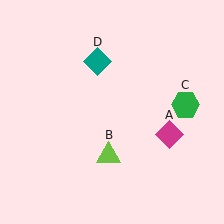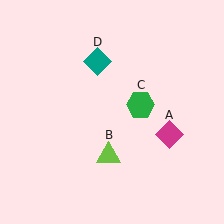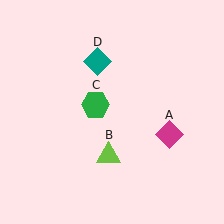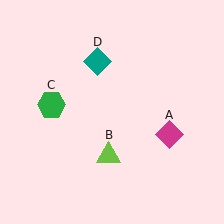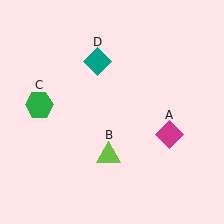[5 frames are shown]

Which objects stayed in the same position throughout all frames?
Magenta diamond (object A) and lime triangle (object B) and teal diamond (object D) remained stationary.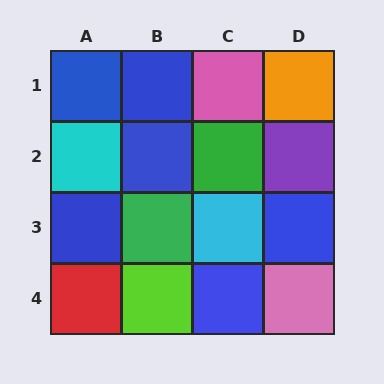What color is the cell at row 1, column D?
Orange.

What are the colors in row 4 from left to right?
Red, lime, blue, pink.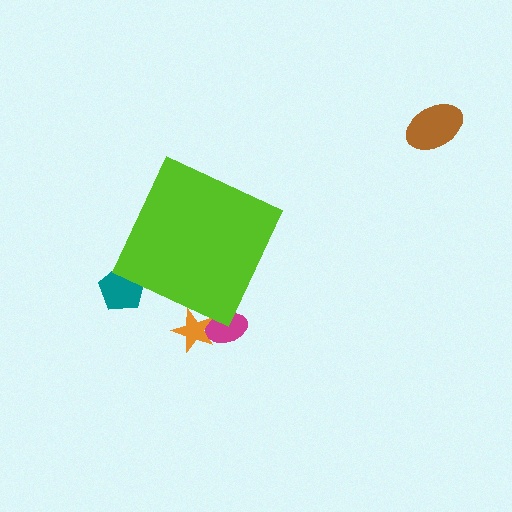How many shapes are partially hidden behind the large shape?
3 shapes are partially hidden.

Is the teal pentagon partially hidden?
Yes, the teal pentagon is partially hidden behind the lime diamond.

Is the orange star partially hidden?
Yes, the orange star is partially hidden behind the lime diamond.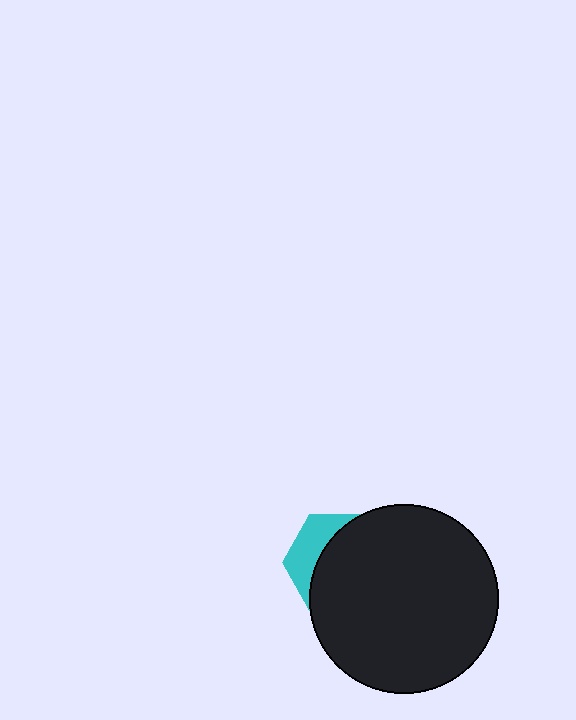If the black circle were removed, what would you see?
You would see the complete cyan hexagon.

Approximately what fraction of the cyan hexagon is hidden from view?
Roughly 68% of the cyan hexagon is hidden behind the black circle.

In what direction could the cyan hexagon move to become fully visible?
The cyan hexagon could move left. That would shift it out from behind the black circle entirely.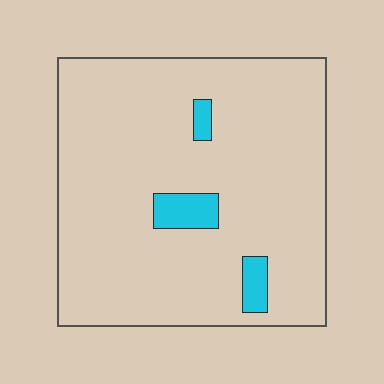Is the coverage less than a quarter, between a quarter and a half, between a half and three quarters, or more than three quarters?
Less than a quarter.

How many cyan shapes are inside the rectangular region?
3.